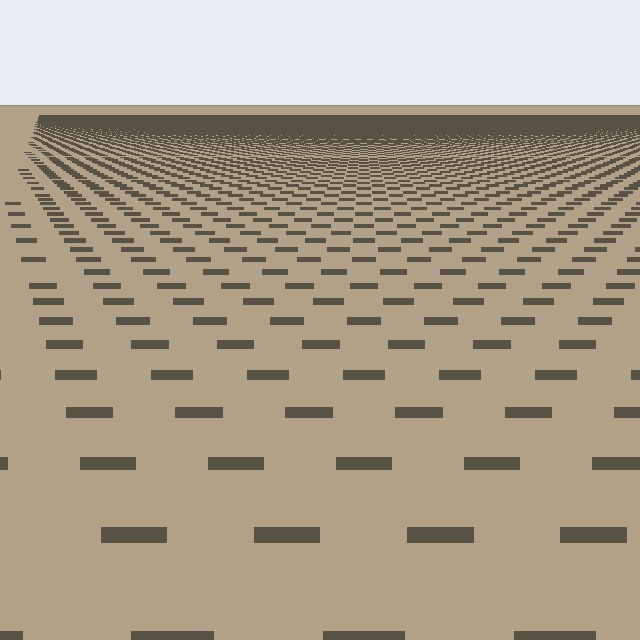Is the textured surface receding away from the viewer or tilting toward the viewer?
The surface is receding away from the viewer. Texture elements get smaller and denser toward the top.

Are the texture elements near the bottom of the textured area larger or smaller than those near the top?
Larger. Near the bottom, elements are closer to the viewer and appear at a bigger on-screen size.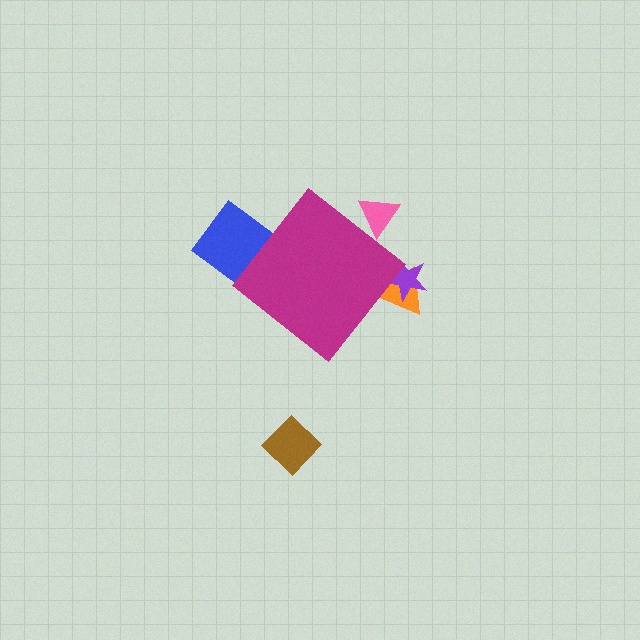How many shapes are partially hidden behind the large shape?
4 shapes are partially hidden.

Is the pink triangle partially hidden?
Yes, the pink triangle is partially hidden behind the magenta diamond.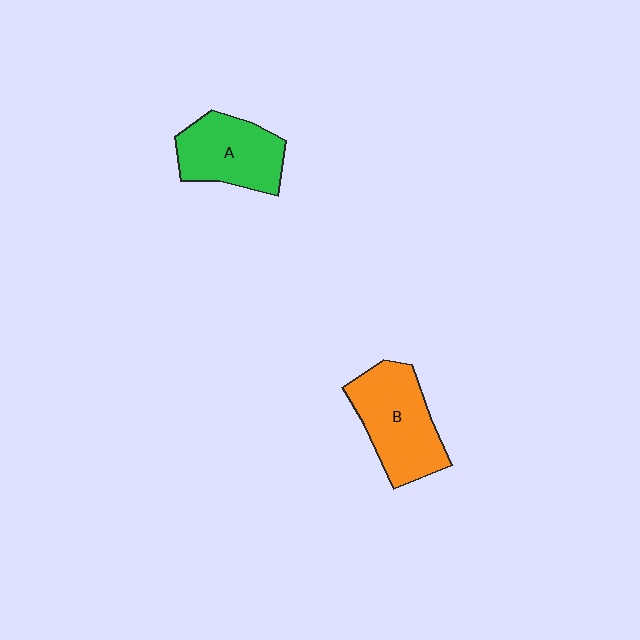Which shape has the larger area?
Shape B (orange).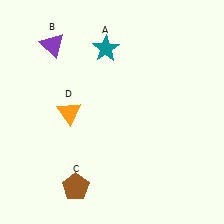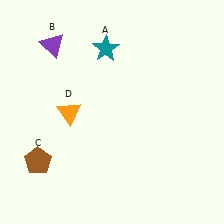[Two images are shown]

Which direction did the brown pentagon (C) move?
The brown pentagon (C) moved left.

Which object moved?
The brown pentagon (C) moved left.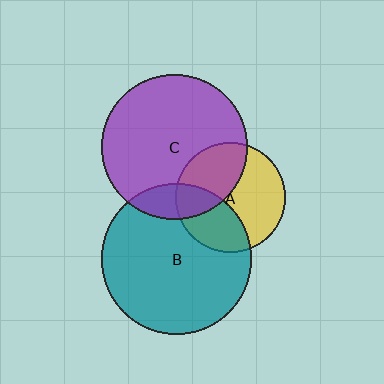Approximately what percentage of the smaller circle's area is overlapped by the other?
Approximately 40%.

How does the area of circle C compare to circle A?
Approximately 1.8 times.